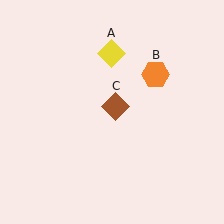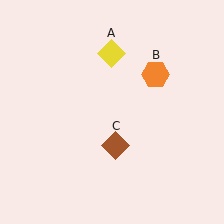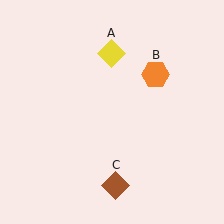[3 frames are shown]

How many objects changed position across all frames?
1 object changed position: brown diamond (object C).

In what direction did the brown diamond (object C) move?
The brown diamond (object C) moved down.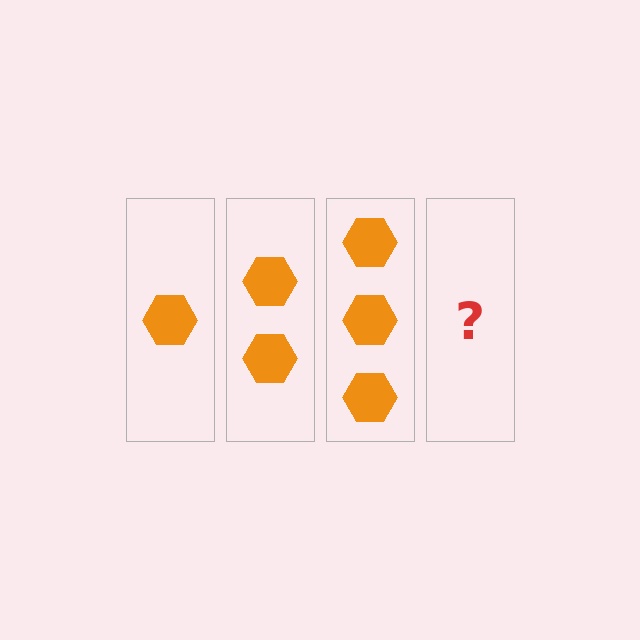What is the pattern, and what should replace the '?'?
The pattern is that each step adds one more hexagon. The '?' should be 4 hexagons.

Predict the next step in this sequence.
The next step is 4 hexagons.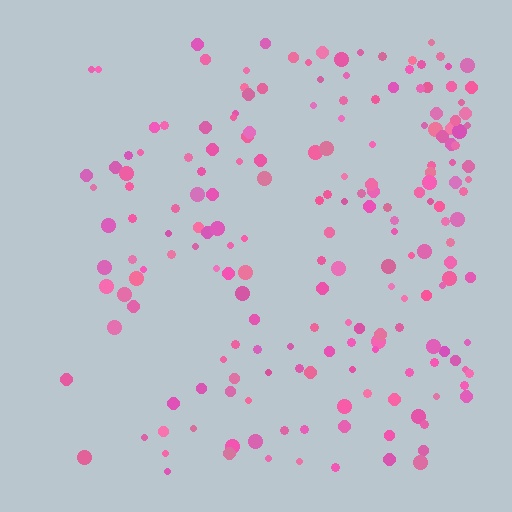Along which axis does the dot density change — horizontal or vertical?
Horizontal.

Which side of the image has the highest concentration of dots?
The right.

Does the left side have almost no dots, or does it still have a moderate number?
Still a moderate number, just noticeably fewer than the right.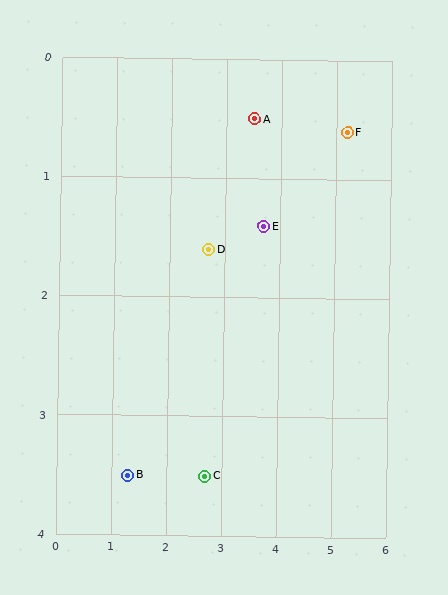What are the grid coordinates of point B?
Point B is at approximately (1.3, 3.5).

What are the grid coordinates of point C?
Point C is at approximately (2.7, 3.5).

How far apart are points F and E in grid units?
Points F and E are about 1.7 grid units apart.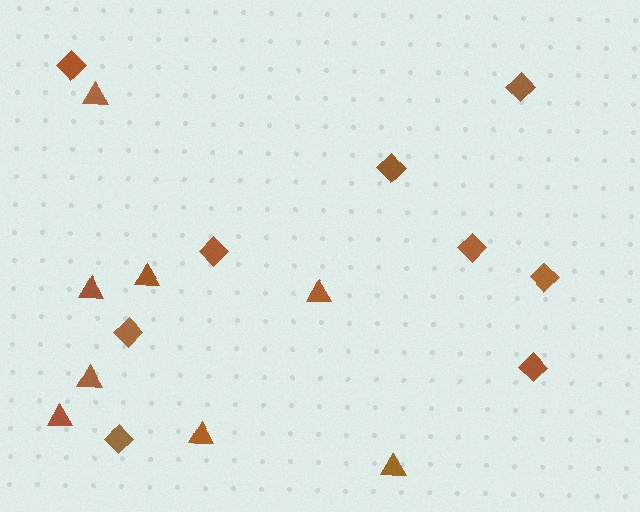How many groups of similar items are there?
There are 2 groups: one group of triangles (8) and one group of diamonds (9).